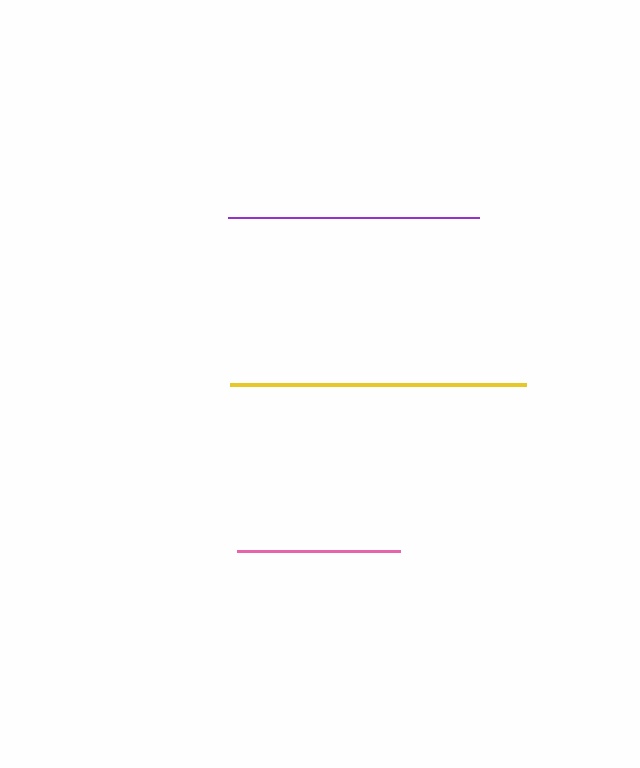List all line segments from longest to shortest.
From longest to shortest: yellow, purple, pink.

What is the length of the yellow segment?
The yellow segment is approximately 296 pixels long.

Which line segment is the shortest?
The pink line is the shortest at approximately 162 pixels.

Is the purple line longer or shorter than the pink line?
The purple line is longer than the pink line.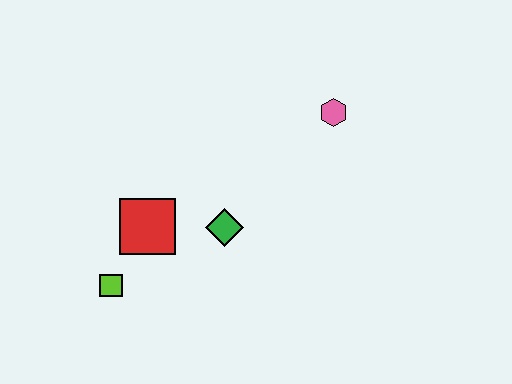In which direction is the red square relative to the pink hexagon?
The red square is to the left of the pink hexagon.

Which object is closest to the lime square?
The red square is closest to the lime square.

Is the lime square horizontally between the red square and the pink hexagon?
No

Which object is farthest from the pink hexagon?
The lime square is farthest from the pink hexagon.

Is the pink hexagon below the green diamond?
No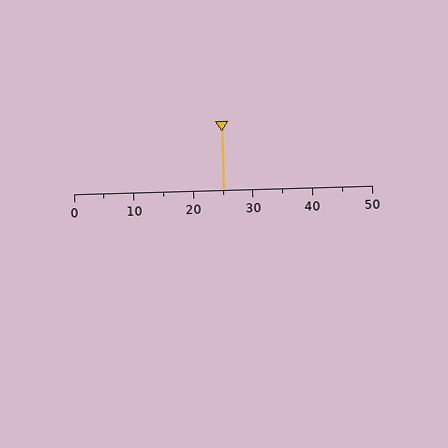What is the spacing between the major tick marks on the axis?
The major ticks are spaced 10 apart.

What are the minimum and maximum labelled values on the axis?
The axis runs from 0 to 50.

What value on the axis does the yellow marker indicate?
The marker indicates approximately 25.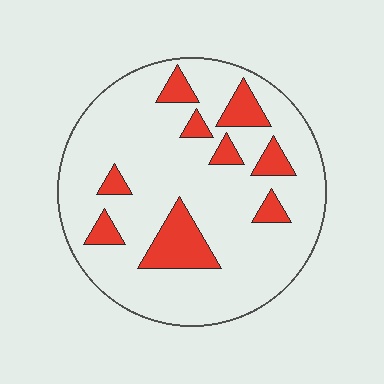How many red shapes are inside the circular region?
9.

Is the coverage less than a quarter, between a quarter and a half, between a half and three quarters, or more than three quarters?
Less than a quarter.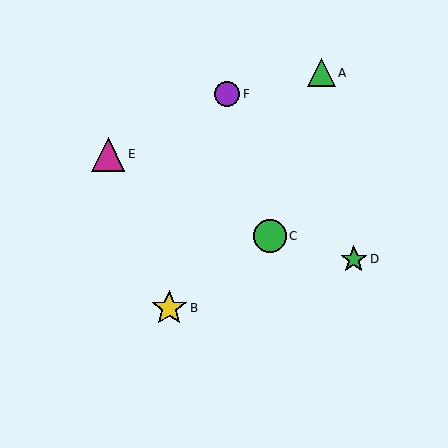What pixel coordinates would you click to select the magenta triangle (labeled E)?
Click at (108, 154) to select the magenta triangle E.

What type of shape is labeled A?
Shape A is a green triangle.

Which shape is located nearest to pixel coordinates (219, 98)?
The purple circle (labeled F) at (227, 94) is nearest to that location.